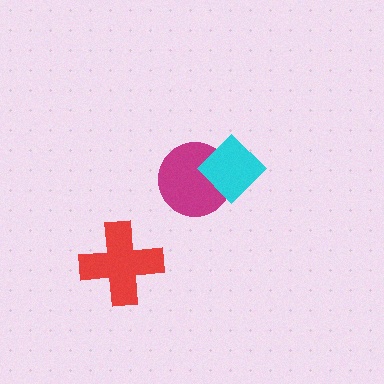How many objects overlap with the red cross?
0 objects overlap with the red cross.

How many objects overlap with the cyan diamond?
1 object overlaps with the cyan diamond.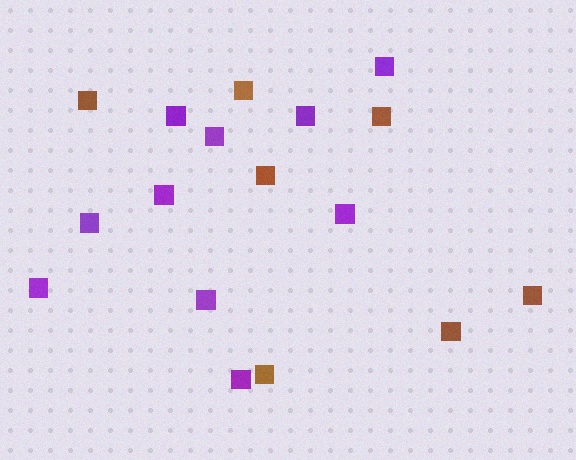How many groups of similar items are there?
There are 2 groups: one group of purple squares (10) and one group of brown squares (7).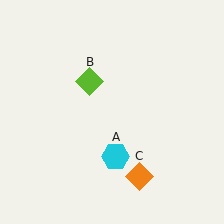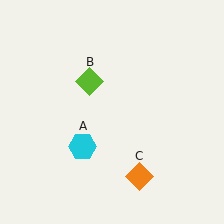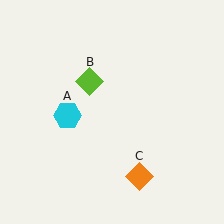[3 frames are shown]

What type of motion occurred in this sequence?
The cyan hexagon (object A) rotated clockwise around the center of the scene.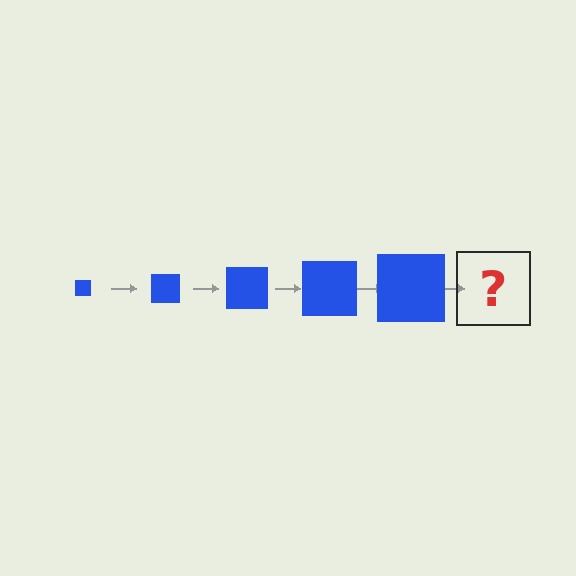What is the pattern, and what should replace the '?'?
The pattern is that the square gets progressively larger each step. The '?' should be a blue square, larger than the previous one.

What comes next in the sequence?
The next element should be a blue square, larger than the previous one.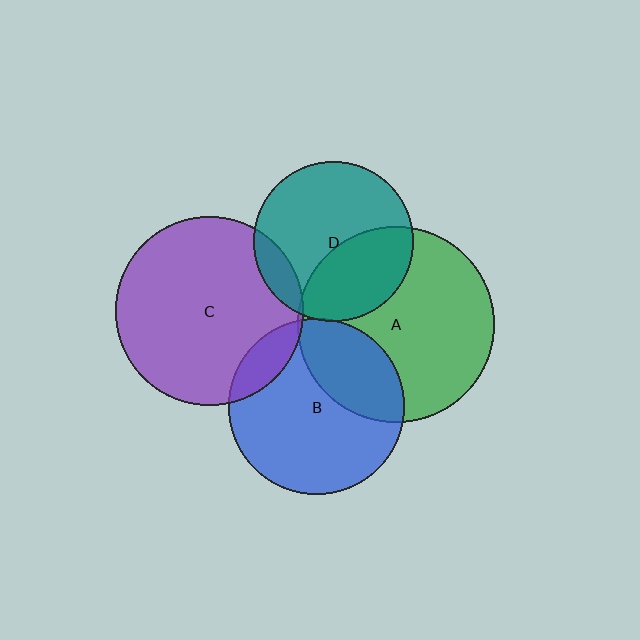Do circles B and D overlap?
Yes.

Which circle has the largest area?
Circle A (green).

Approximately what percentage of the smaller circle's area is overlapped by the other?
Approximately 5%.